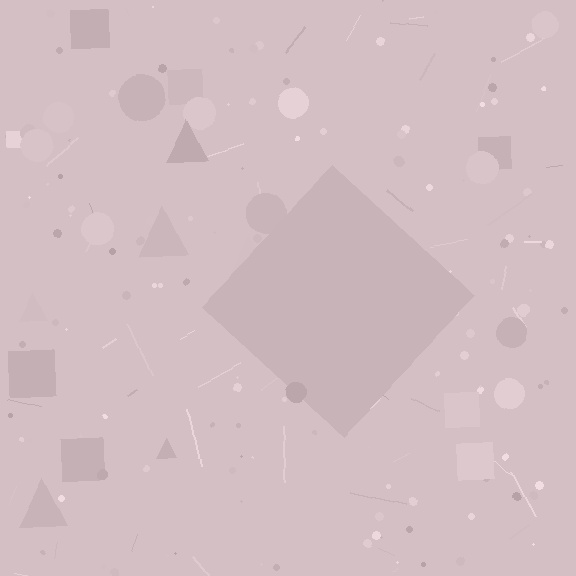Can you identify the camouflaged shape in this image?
The camouflaged shape is a diamond.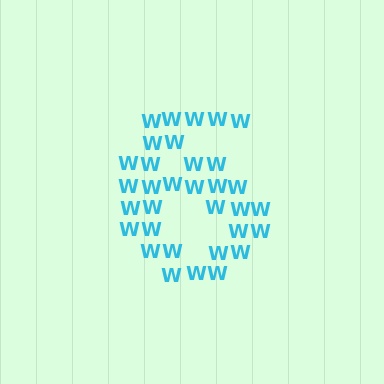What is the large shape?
The large shape is the digit 6.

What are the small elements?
The small elements are letter W's.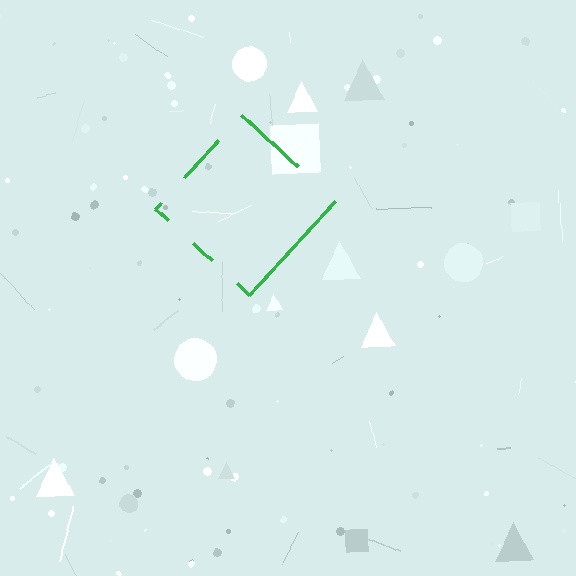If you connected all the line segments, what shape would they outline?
They would outline a diamond.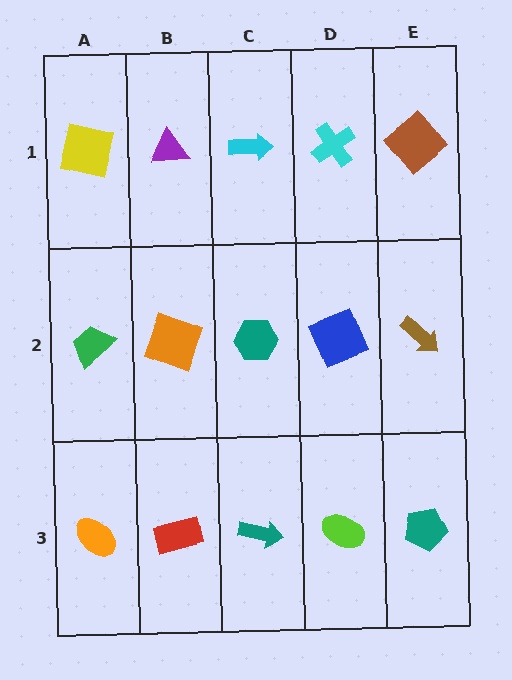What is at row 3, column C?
A teal arrow.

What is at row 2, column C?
A teal hexagon.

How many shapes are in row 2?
5 shapes.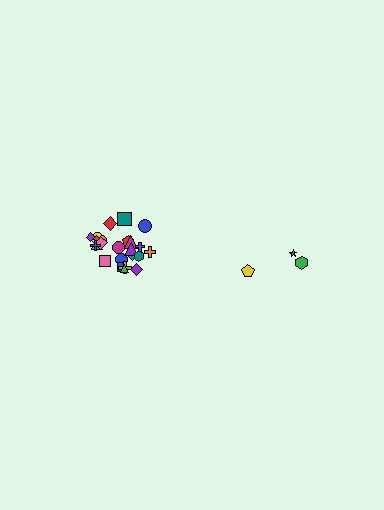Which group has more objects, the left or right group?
The left group.